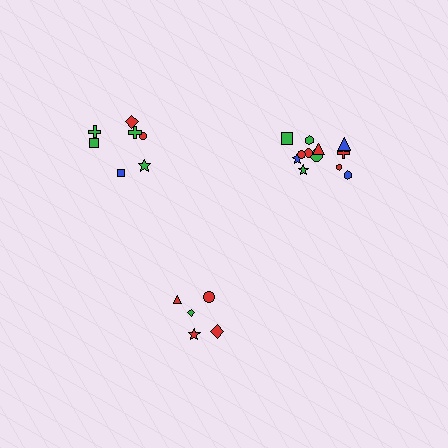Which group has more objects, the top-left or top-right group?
The top-right group.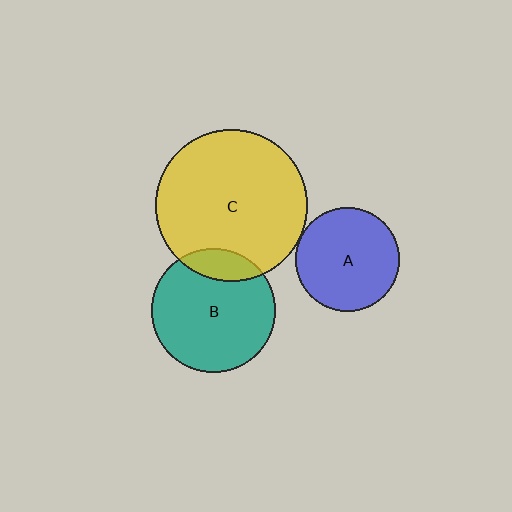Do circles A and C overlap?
Yes.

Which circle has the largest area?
Circle C (yellow).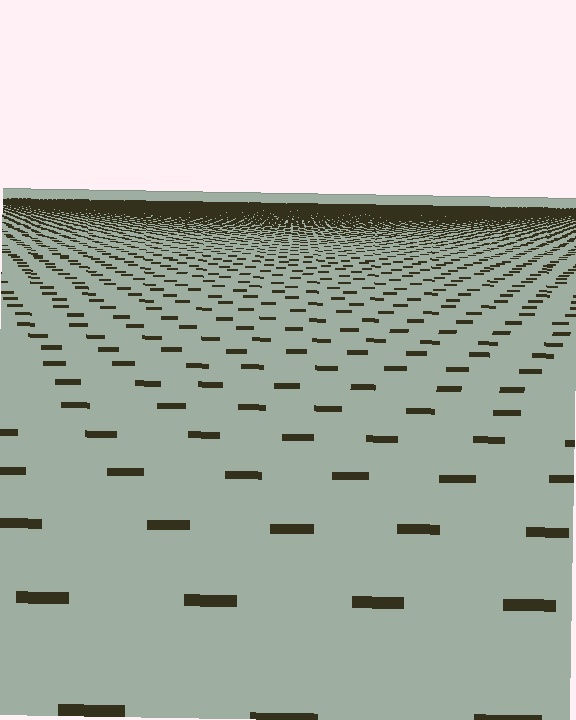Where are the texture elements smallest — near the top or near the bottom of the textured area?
Near the top.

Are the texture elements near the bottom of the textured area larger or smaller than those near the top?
Larger. Near the bottom, elements are closer to the viewer and appear at a bigger on-screen size.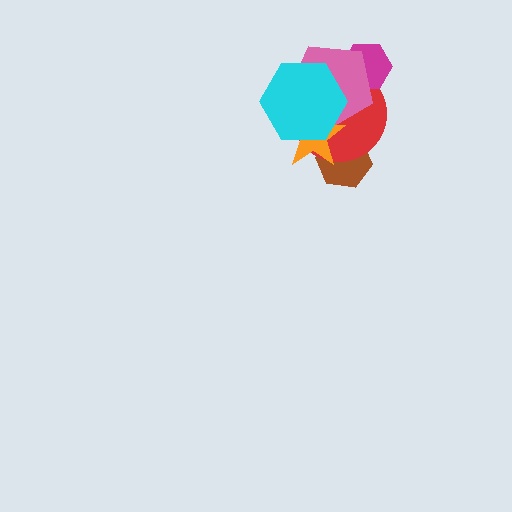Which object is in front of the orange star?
The cyan hexagon is in front of the orange star.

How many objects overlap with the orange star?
4 objects overlap with the orange star.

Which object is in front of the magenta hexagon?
The pink pentagon is in front of the magenta hexagon.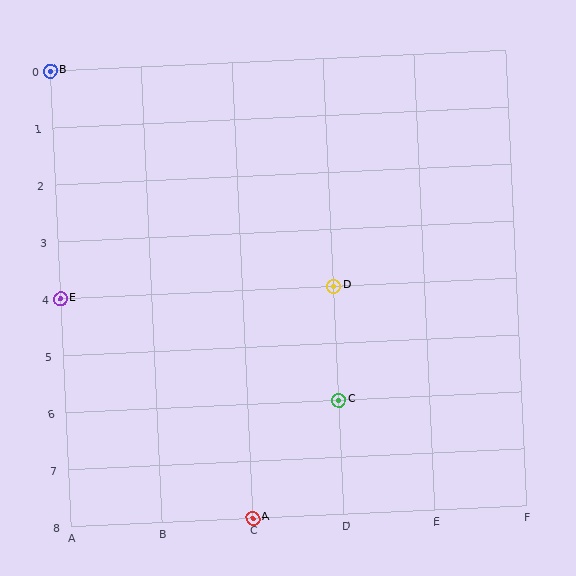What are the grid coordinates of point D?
Point D is at grid coordinates (D, 4).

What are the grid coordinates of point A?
Point A is at grid coordinates (C, 8).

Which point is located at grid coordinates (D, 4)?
Point D is at (D, 4).